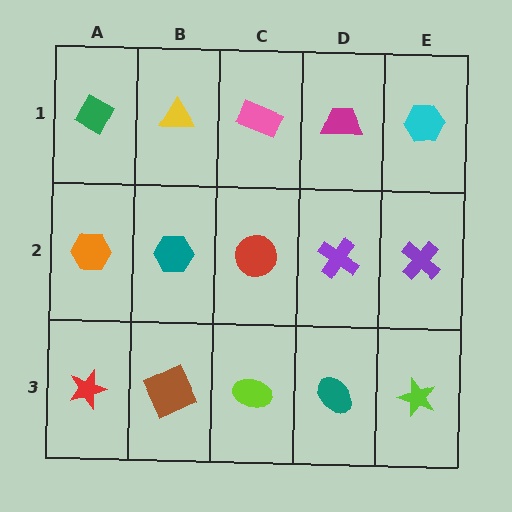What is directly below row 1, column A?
An orange hexagon.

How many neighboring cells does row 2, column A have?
3.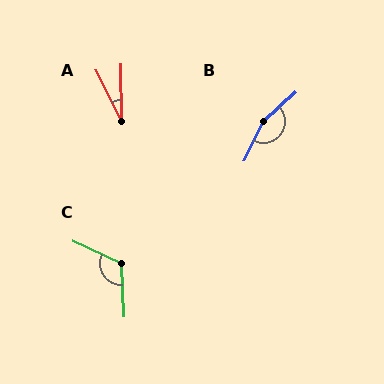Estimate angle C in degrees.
Approximately 118 degrees.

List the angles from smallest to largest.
A (26°), C (118°), B (158°).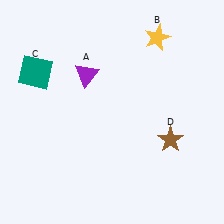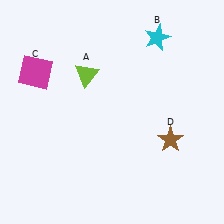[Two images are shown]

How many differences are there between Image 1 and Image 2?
There are 3 differences between the two images.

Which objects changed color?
A changed from purple to lime. B changed from yellow to cyan. C changed from teal to magenta.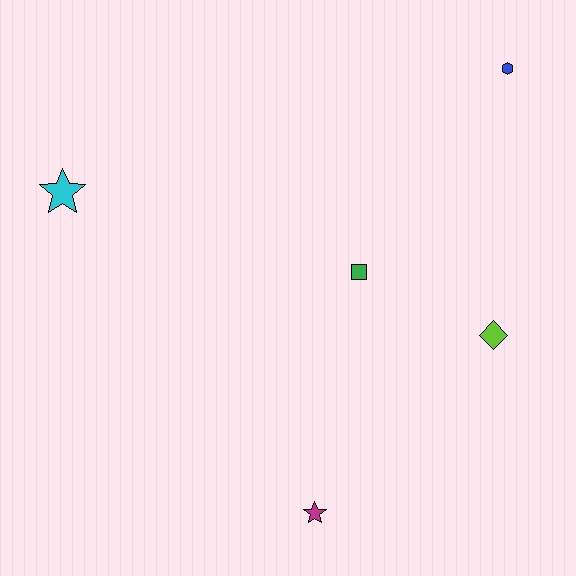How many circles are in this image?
There are no circles.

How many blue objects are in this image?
There is 1 blue object.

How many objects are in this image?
There are 5 objects.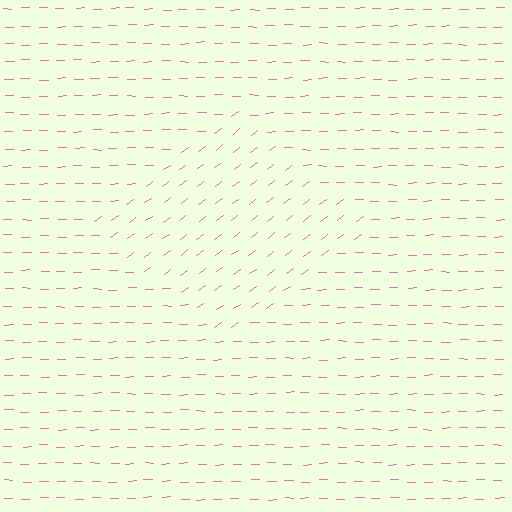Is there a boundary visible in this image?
Yes, there is a texture boundary formed by a change in line orientation.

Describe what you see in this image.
The image is filled with small pink line segments. A diamond region in the image has lines oriented differently from the surrounding lines, creating a visible texture boundary.